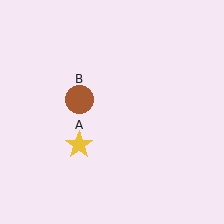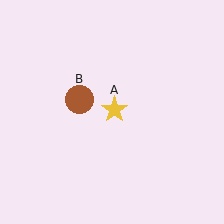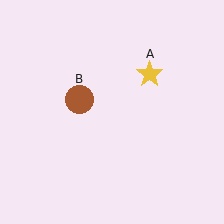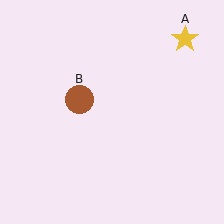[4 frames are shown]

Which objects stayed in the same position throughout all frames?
Brown circle (object B) remained stationary.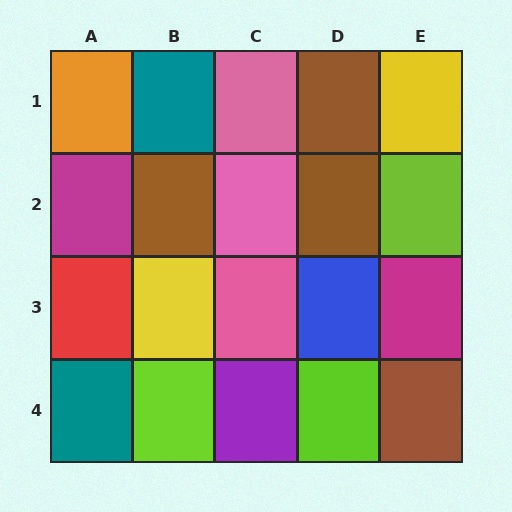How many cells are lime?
3 cells are lime.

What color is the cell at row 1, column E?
Yellow.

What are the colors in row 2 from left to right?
Magenta, brown, pink, brown, lime.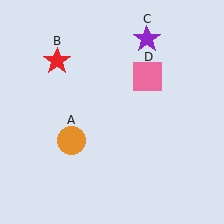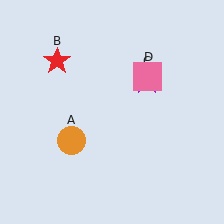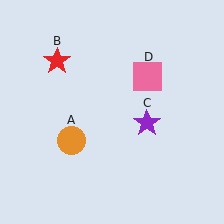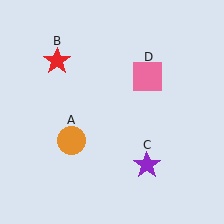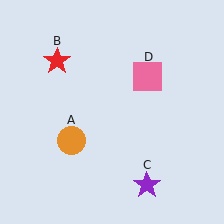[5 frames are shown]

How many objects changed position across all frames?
1 object changed position: purple star (object C).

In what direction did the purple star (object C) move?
The purple star (object C) moved down.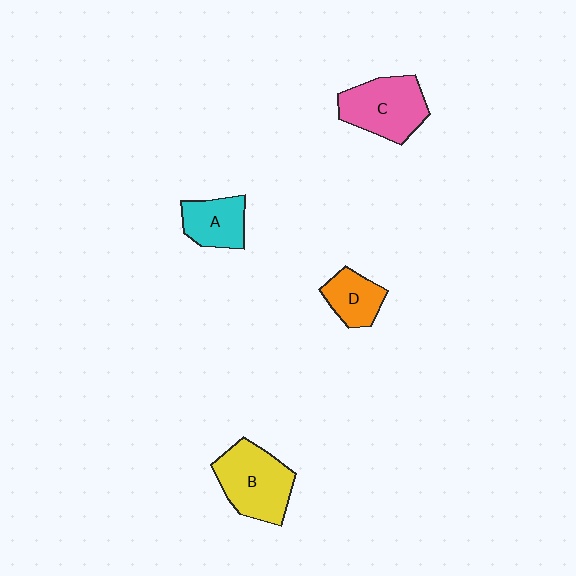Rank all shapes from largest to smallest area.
From largest to smallest: B (yellow), C (pink), A (cyan), D (orange).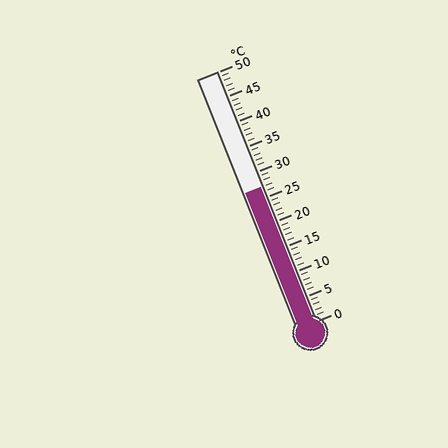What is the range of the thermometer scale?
The thermometer scale ranges from 0°C to 50°C.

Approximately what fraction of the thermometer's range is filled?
The thermometer is filled to approximately 55% of its range.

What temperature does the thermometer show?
The thermometer shows approximately 27°C.